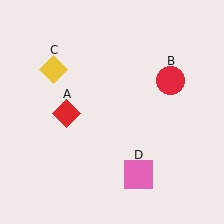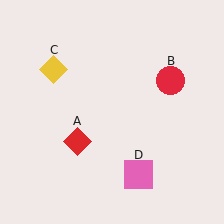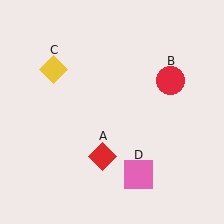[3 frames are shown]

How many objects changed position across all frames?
1 object changed position: red diamond (object A).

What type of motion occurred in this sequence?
The red diamond (object A) rotated counterclockwise around the center of the scene.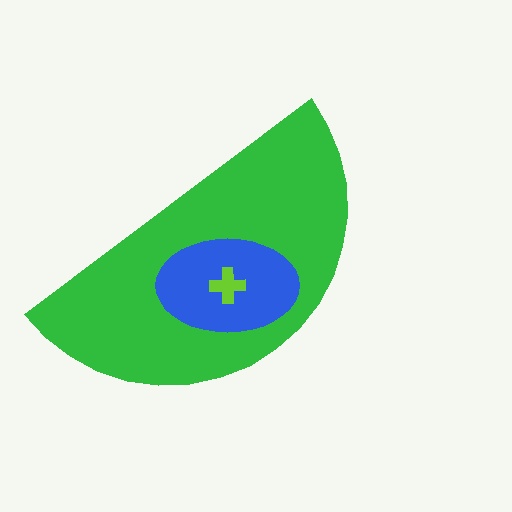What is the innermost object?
The lime cross.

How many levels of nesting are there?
3.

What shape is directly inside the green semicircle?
The blue ellipse.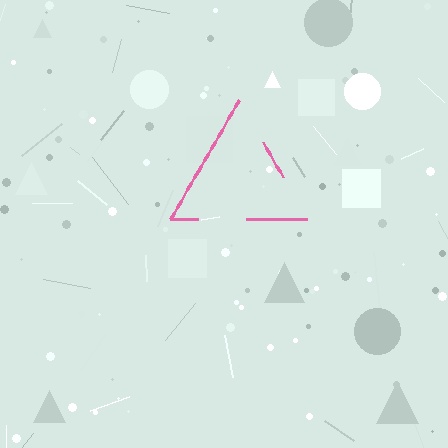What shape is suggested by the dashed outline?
The dashed outline suggests a triangle.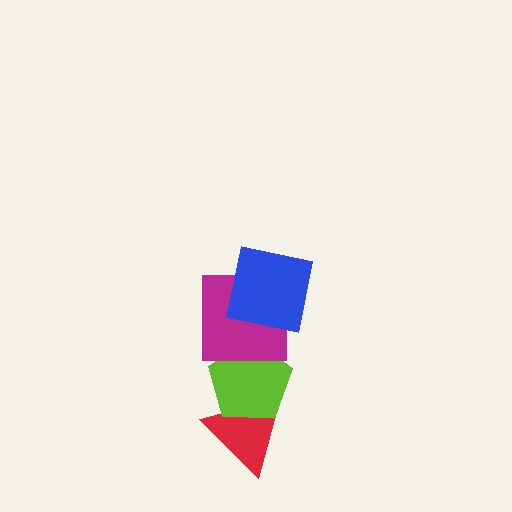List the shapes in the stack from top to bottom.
From top to bottom: the blue square, the magenta square, the lime pentagon, the red triangle.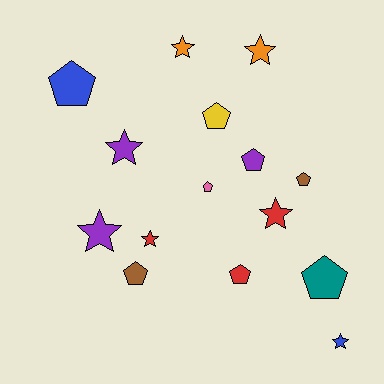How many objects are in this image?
There are 15 objects.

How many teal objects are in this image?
There is 1 teal object.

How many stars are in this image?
There are 7 stars.